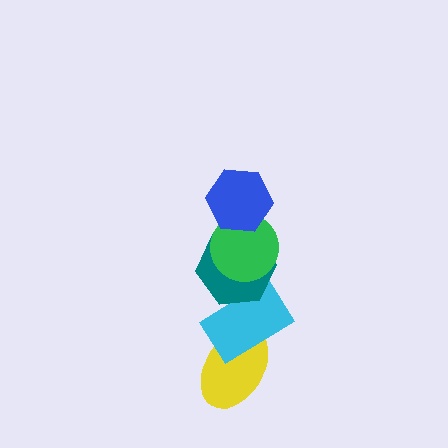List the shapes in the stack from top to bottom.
From top to bottom: the blue hexagon, the green circle, the teal hexagon, the cyan rectangle, the yellow ellipse.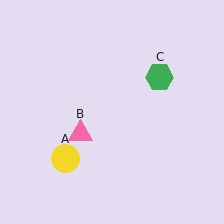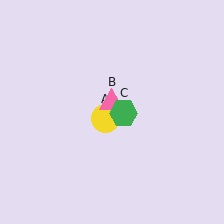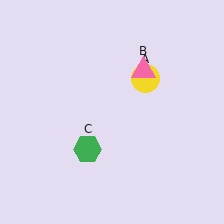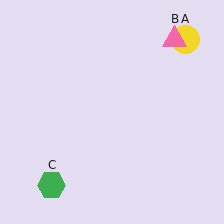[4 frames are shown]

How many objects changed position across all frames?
3 objects changed position: yellow circle (object A), pink triangle (object B), green hexagon (object C).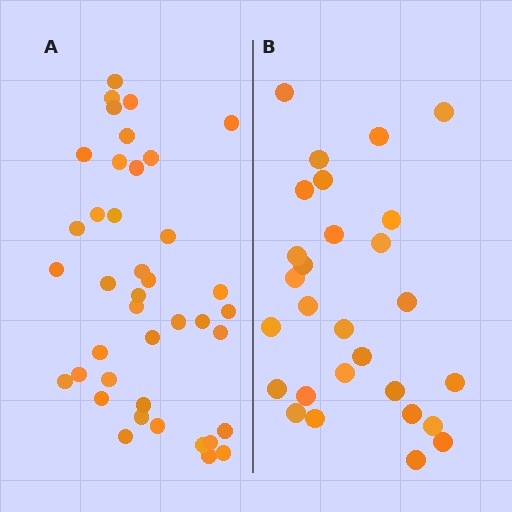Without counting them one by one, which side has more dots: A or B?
Region A (the left region) has more dots.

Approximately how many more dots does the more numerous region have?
Region A has roughly 12 or so more dots than region B.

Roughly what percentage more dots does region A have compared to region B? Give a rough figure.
About 45% more.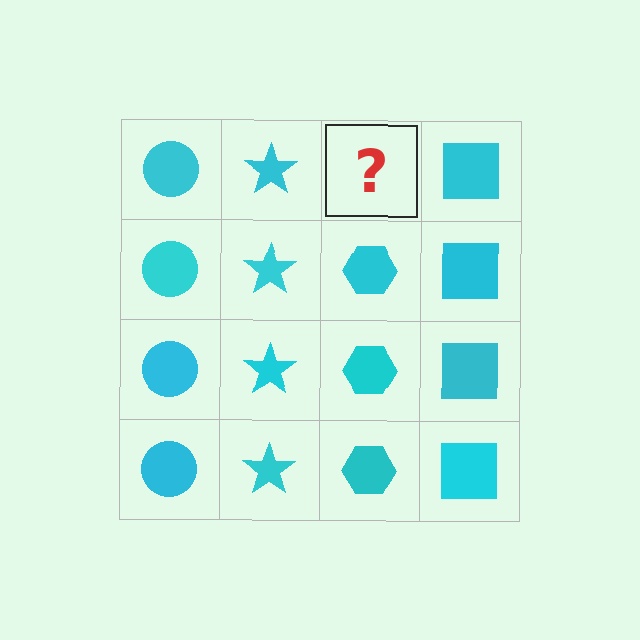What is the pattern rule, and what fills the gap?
The rule is that each column has a consistent shape. The gap should be filled with a cyan hexagon.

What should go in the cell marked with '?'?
The missing cell should contain a cyan hexagon.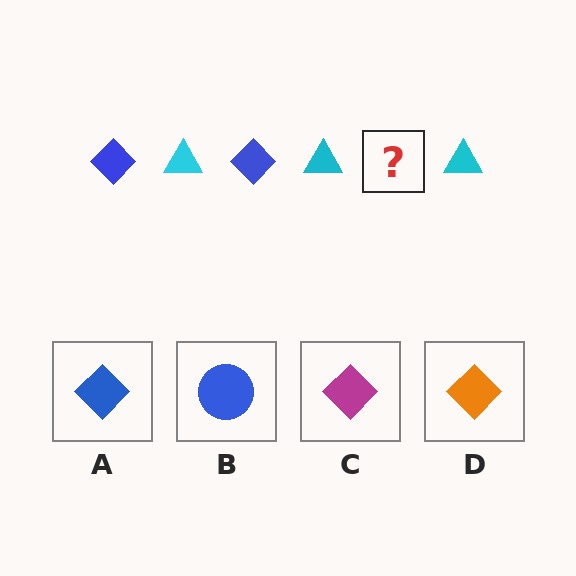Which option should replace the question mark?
Option A.